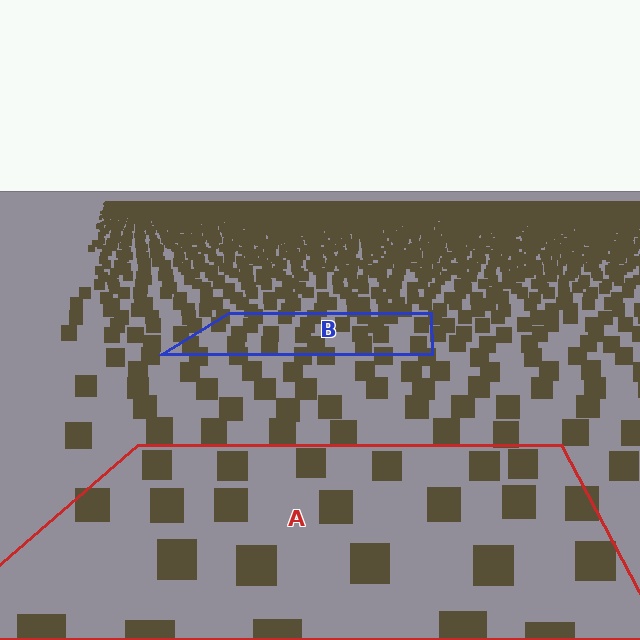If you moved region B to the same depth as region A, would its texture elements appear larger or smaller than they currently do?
They would appear larger. At a closer depth, the same texture elements are projected at a bigger on-screen size.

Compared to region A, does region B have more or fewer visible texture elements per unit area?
Region B has more texture elements per unit area — they are packed more densely because it is farther away.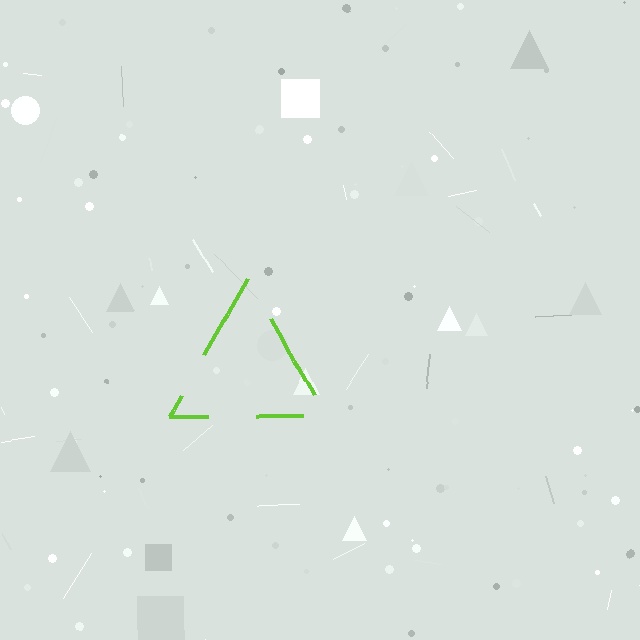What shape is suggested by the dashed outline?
The dashed outline suggests a triangle.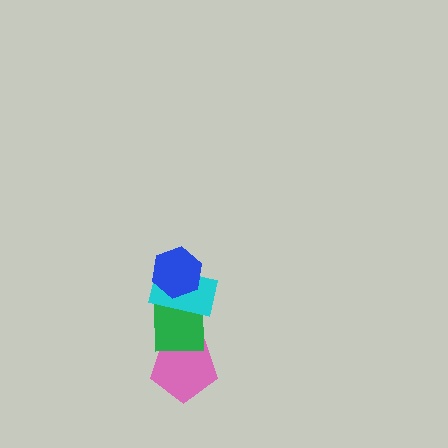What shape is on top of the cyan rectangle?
The blue hexagon is on top of the cyan rectangle.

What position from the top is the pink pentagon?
The pink pentagon is 4th from the top.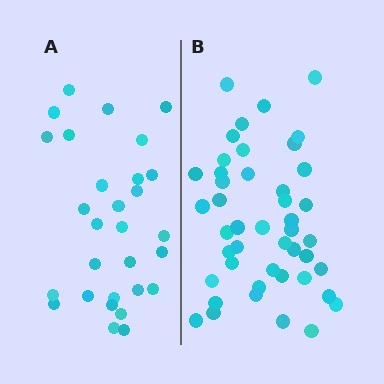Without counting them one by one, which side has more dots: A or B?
Region B (the right region) has more dots.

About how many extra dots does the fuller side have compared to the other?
Region B has approximately 15 more dots than region A.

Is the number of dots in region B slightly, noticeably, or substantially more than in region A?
Region B has substantially more. The ratio is roughly 1.6 to 1.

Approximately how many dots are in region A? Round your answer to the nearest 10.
About 30 dots. (The exact count is 29, which rounds to 30.)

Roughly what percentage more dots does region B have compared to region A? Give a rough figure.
About 55% more.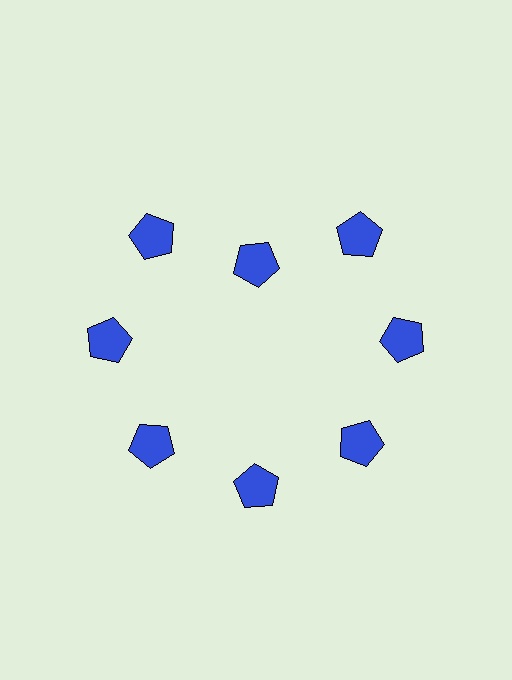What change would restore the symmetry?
The symmetry would be restored by moving it outward, back onto the ring so that all 8 pentagons sit at equal angles and equal distance from the center.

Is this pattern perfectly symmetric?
No. The 8 blue pentagons are arranged in a ring, but one element near the 12 o'clock position is pulled inward toward the center, breaking the 8-fold rotational symmetry.